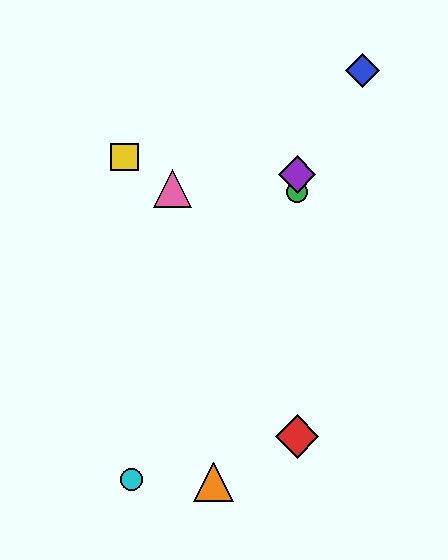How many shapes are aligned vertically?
3 shapes (the red diamond, the green circle, the purple diamond) are aligned vertically.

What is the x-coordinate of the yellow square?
The yellow square is at x≈124.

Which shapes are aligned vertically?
The red diamond, the green circle, the purple diamond are aligned vertically.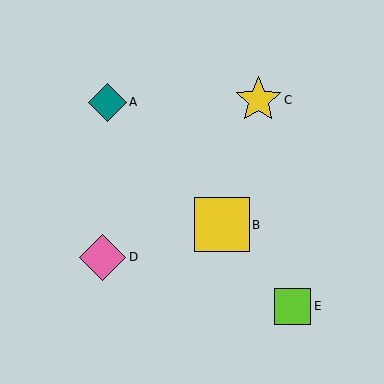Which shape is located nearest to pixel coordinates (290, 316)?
The lime square (labeled E) at (293, 306) is nearest to that location.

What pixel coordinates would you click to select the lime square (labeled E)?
Click at (293, 306) to select the lime square E.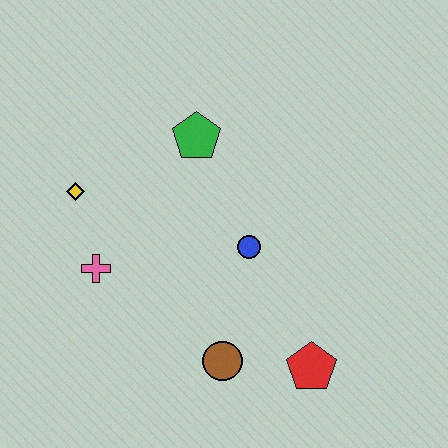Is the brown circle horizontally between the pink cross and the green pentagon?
No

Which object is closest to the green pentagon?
The blue circle is closest to the green pentagon.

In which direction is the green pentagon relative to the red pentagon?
The green pentagon is above the red pentagon.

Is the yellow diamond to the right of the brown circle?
No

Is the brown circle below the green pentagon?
Yes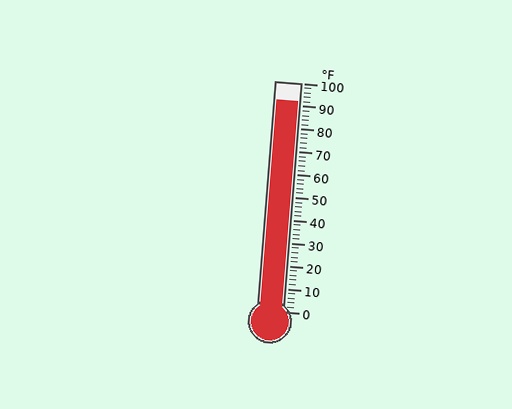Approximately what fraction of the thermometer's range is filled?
The thermometer is filled to approximately 90% of its range.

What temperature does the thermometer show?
The thermometer shows approximately 92°F.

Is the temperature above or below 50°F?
The temperature is above 50°F.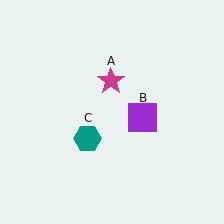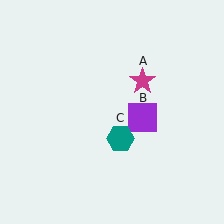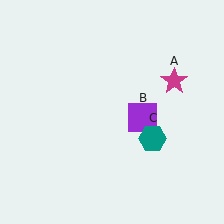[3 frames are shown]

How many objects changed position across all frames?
2 objects changed position: magenta star (object A), teal hexagon (object C).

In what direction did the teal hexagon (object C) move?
The teal hexagon (object C) moved right.